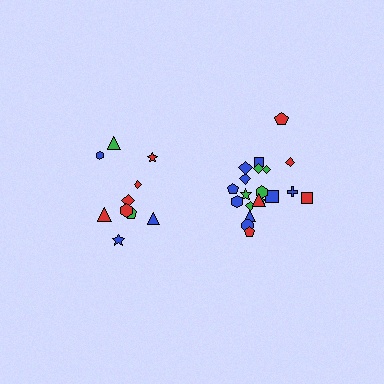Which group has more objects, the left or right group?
The right group.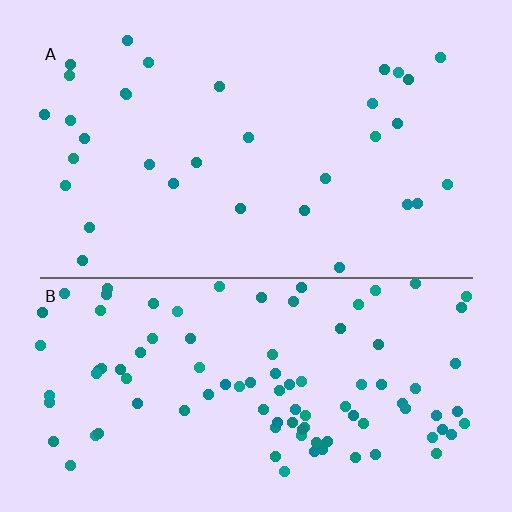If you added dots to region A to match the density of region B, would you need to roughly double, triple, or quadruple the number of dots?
Approximately triple.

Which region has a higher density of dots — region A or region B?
B (the bottom).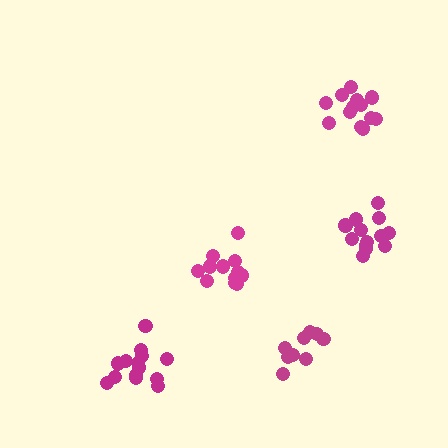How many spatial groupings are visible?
There are 5 spatial groupings.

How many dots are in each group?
Group 1: 12 dots, Group 2: 15 dots, Group 3: 13 dots, Group 4: 13 dots, Group 5: 10 dots (63 total).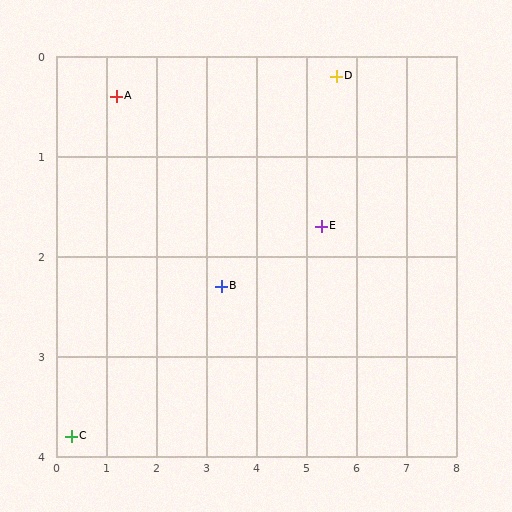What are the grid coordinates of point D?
Point D is at approximately (5.6, 0.2).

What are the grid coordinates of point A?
Point A is at approximately (1.2, 0.4).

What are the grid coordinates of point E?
Point E is at approximately (5.3, 1.7).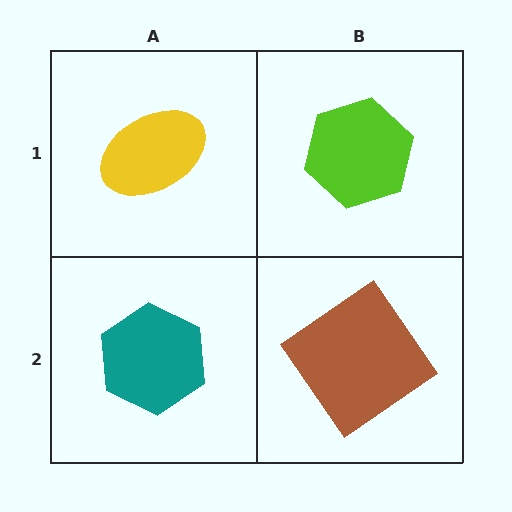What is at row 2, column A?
A teal hexagon.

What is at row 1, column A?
A yellow ellipse.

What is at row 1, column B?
A lime hexagon.